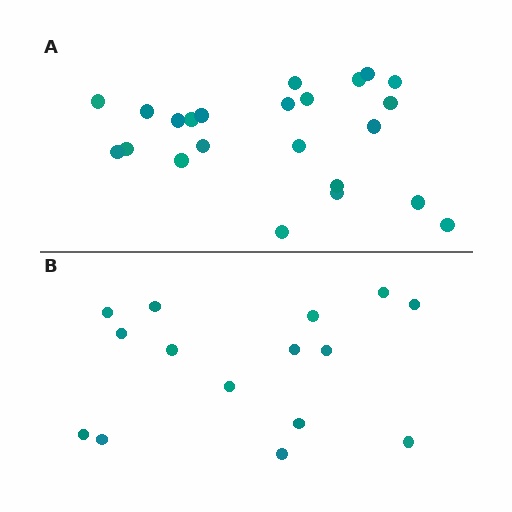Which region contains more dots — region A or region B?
Region A (the top region) has more dots.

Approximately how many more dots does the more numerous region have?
Region A has roughly 8 or so more dots than region B.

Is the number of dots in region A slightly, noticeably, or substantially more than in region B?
Region A has substantially more. The ratio is roughly 1.5 to 1.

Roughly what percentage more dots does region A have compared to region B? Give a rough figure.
About 55% more.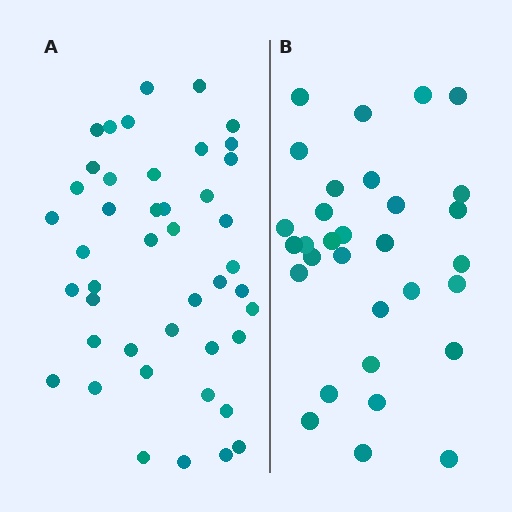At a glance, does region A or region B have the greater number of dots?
Region A (the left region) has more dots.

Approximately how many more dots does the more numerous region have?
Region A has approximately 15 more dots than region B.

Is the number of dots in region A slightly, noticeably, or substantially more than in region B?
Region A has noticeably more, but not dramatically so. The ratio is roughly 1.4 to 1.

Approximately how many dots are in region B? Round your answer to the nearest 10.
About 30 dots. (The exact count is 31, which rounds to 30.)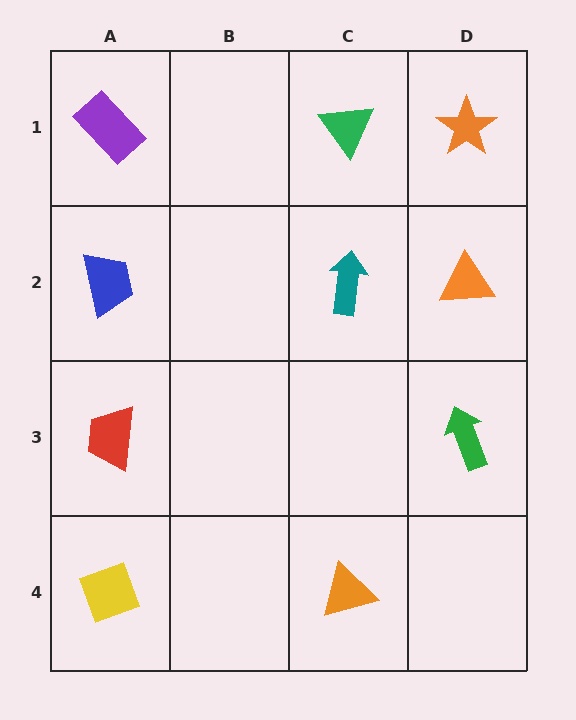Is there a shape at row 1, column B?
No, that cell is empty.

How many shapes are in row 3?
2 shapes.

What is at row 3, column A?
A red trapezoid.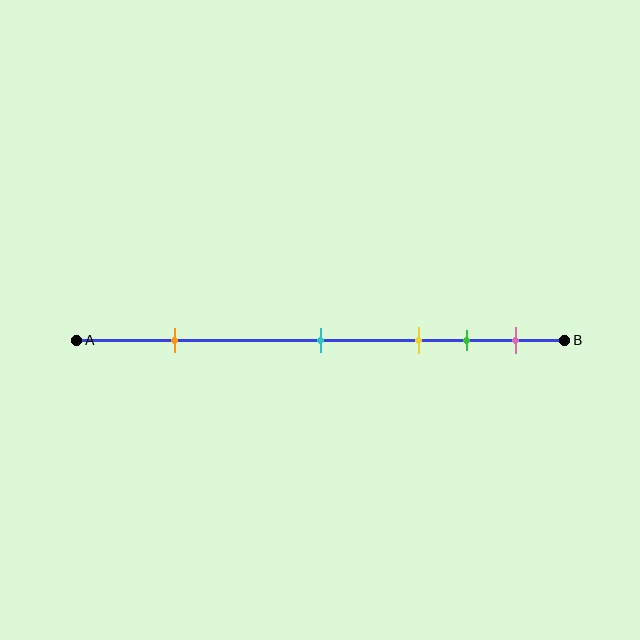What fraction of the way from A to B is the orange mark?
The orange mark is approximately 20% (0.2) of the way from A to B.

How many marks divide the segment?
There are 5 marks dividing the segment.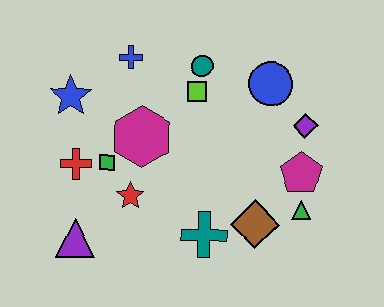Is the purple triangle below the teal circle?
Yes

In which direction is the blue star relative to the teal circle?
The blue star is to the left of the teal circle.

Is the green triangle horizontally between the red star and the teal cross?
No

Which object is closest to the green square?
The red cross is closest to the green square.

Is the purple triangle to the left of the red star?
Yes